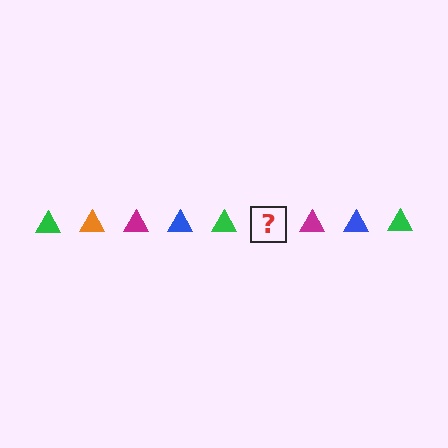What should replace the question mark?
The question mark should be replaced with an orange triangle.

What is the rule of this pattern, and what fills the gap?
The rule is that the pattern cycles through green, orange, magenta, blue triangles. The gap should be filled with an orange triangle.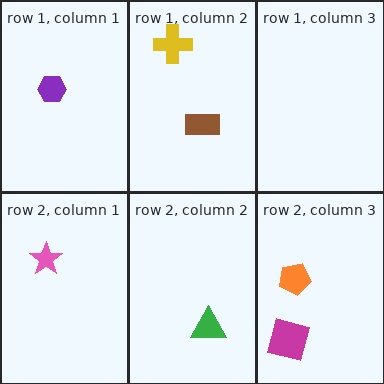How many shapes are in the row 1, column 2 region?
2.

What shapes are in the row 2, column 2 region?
The green triangle.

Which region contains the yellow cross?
The row 1, column 2 region.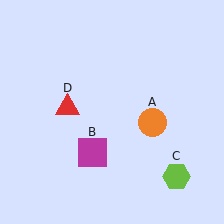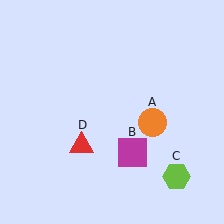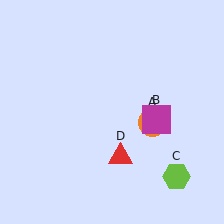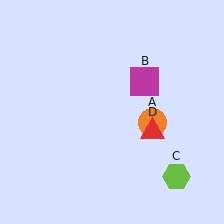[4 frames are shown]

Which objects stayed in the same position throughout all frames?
Orange circle (object A) and lime hexagon (object C) remained stationary.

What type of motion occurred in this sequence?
The magenta square (object B), red triangle (object D) rotated counterclockwise around the center of the scene.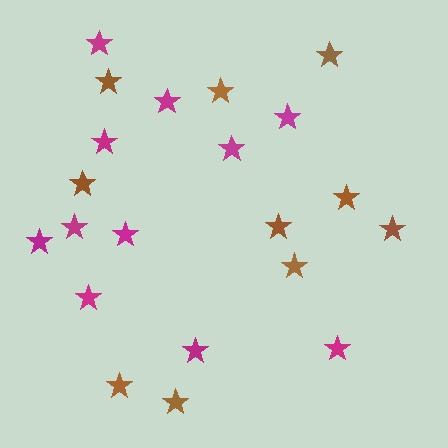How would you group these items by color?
There are 2 groups: one group of brown stars (10) and one group of magenta stars (11).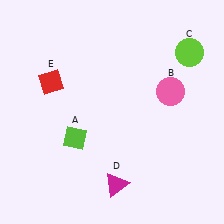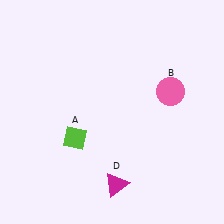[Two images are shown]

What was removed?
The red diamond (E), the lime circle (C) were removed in Image 2.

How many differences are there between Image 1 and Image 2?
There are 2 differences between the two images.